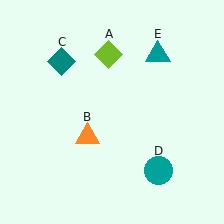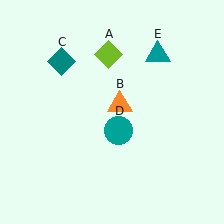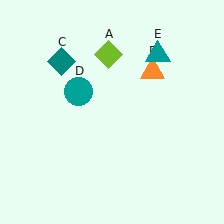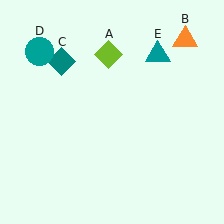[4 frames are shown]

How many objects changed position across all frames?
2 objects changed position: orange triangle (object B), teal circle (object D).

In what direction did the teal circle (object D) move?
The teal circle (object D) moved up and to the left.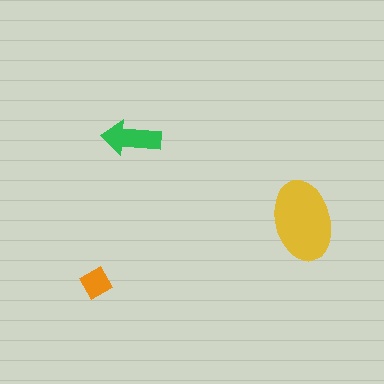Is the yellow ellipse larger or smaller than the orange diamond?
Larger.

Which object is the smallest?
The orange diamond.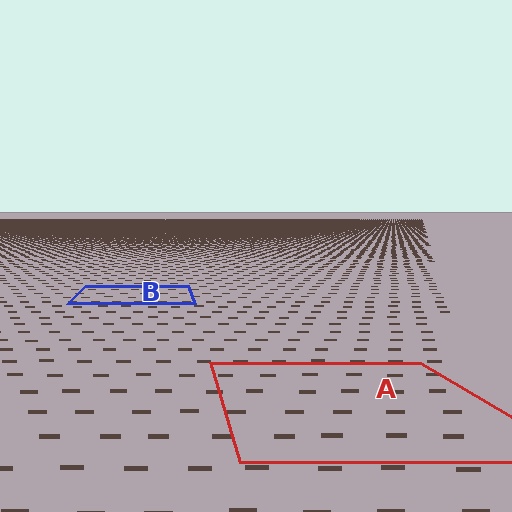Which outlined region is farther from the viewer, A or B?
Region B is farther from the viewer — the texture elements inside it appear smaller and more densely packed.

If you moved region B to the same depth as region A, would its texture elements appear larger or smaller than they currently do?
They would appear larger. At a closer depth, the same texture elements are projected at a bigger on-screen size.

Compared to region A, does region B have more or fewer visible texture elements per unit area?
Region B has more texture elements per unit area — they are packed more densely because it is farther away.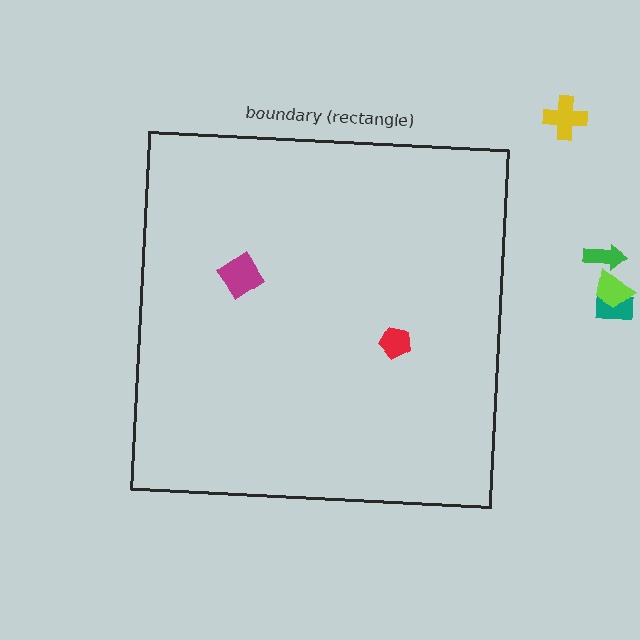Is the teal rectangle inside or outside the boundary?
Outside.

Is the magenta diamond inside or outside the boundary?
Inside.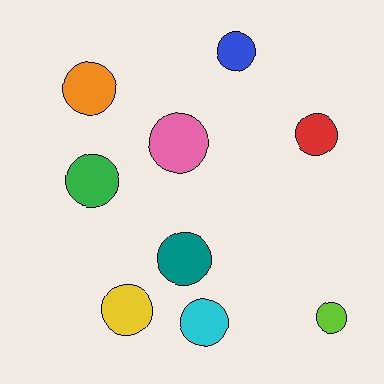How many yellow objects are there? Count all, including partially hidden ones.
There is 1 yellow object.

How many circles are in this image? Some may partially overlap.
There are 9 circles.